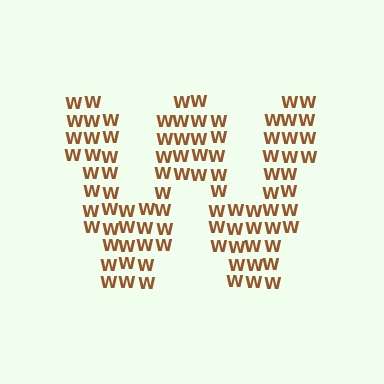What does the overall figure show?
The overall figure shows the letter W.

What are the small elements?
The small elements are letter W's.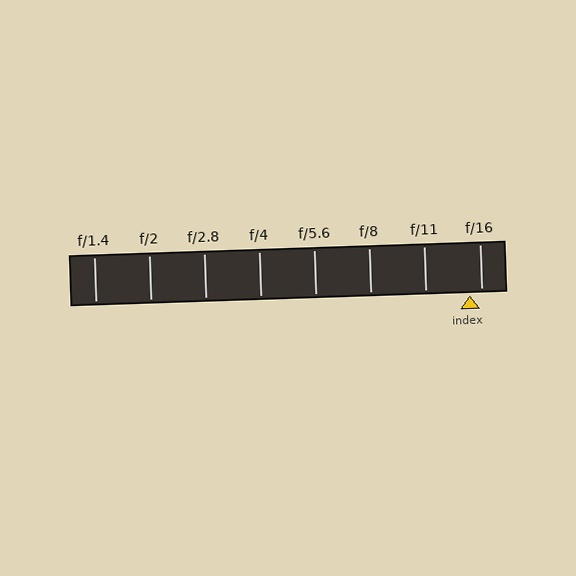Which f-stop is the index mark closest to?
The index mark is closest to f/16.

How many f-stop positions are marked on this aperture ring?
There are 8 f-stop positions marked.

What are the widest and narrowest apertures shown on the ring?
The widest aperture shown is f/1.4 and the narrowest is f/16.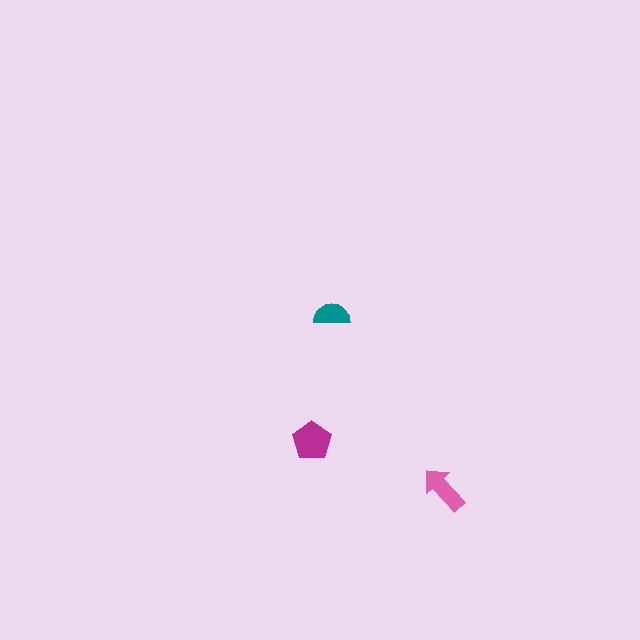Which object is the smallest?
The teal semicircle.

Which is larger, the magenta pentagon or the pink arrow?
The magenta pentagon.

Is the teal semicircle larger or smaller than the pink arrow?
Smaller.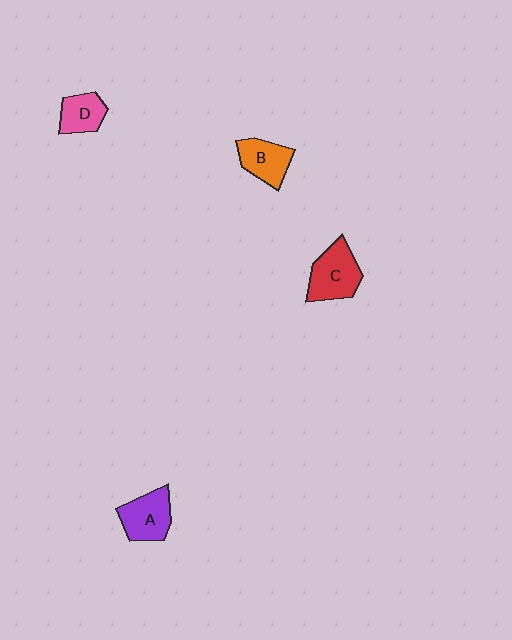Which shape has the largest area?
Shape C (red).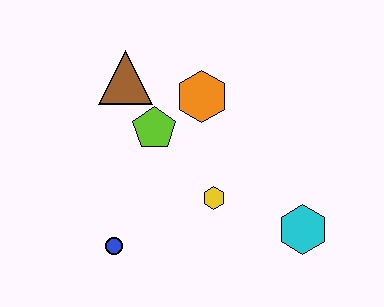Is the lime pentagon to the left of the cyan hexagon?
Yes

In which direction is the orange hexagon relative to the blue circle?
The orange hexagon is above the blue circle.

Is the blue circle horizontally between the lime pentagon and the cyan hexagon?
No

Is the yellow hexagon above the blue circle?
Yes